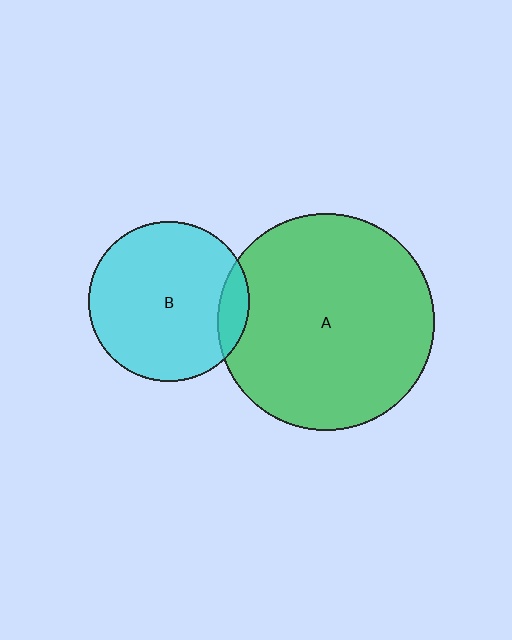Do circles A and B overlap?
Yes.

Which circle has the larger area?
Circle A (green).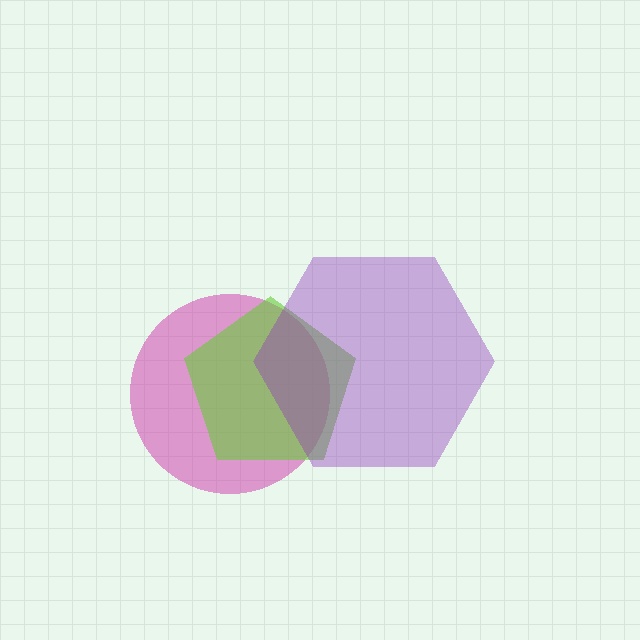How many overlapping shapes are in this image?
There are 3 overlapping shapes in the image.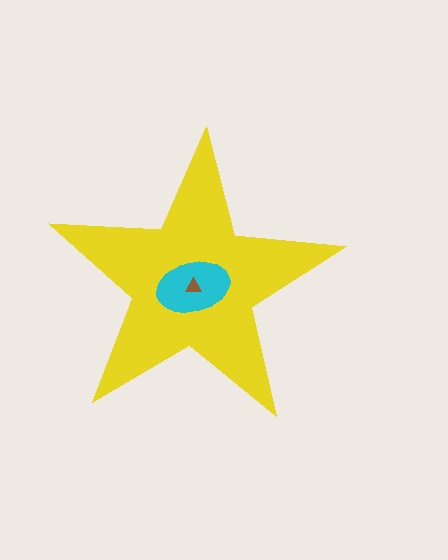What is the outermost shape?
The yellow star.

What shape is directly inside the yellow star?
The cyan ellipse.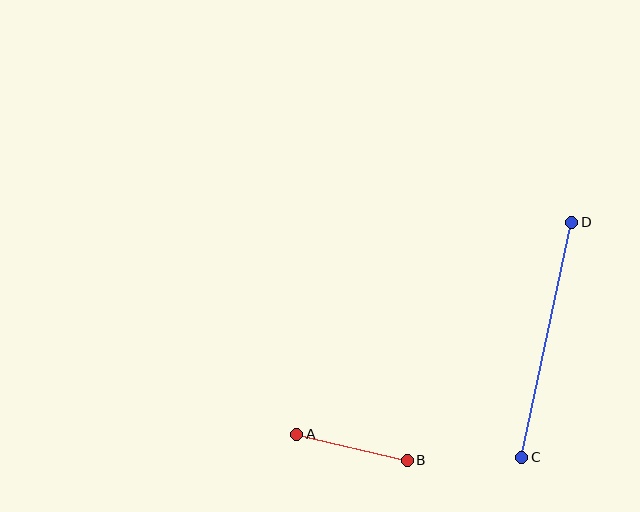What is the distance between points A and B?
The distance is approximately 114 pixels.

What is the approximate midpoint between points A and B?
The midpoint is at approximately (352, 447) pixels.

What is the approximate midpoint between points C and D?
The midpoint is at approximately (547, 340) pixels.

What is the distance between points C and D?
The distance is approximately 240 pixels.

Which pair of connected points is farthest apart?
Points C and D are farthest apart.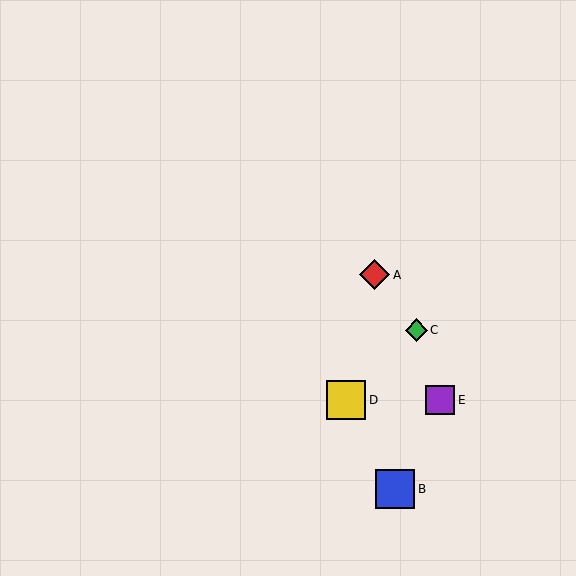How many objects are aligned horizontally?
2 objects (D, E) are aligned horizontally.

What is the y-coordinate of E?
Object E is at y≈400.